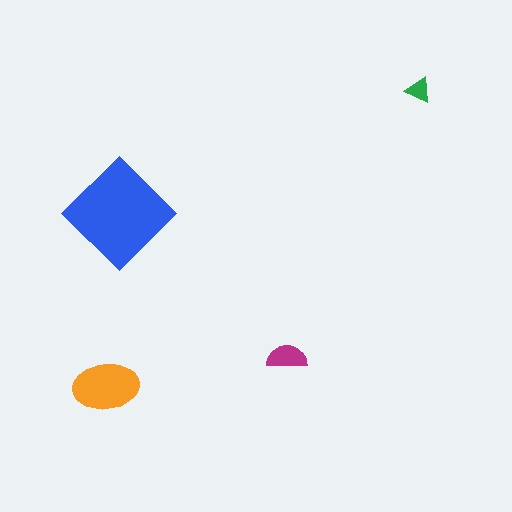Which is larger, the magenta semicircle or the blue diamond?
The blue diamond.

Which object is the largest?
The blue diamond.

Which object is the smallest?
The green triangle.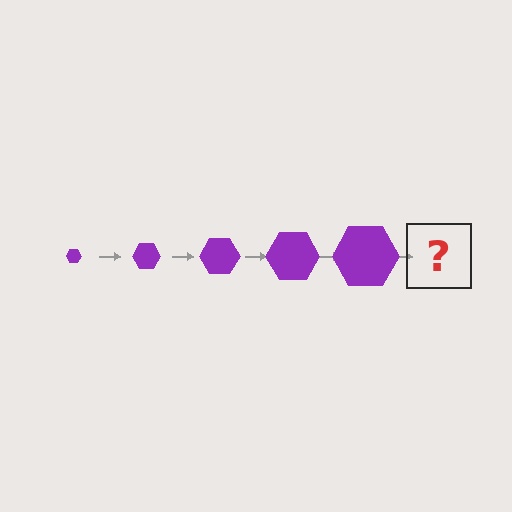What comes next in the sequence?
The next element should be a purple hexagon, larger than the previous one.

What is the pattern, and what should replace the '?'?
The pattern is that the hexagon gets progressively larger each step. The '?' should be a purple hexagon, larger than the previous one.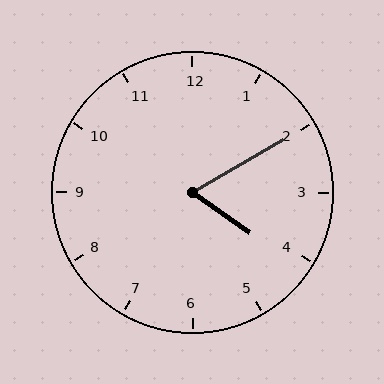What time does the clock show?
4:10.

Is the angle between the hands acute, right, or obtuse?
It is acute.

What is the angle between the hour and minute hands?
Approximately 65 degrees.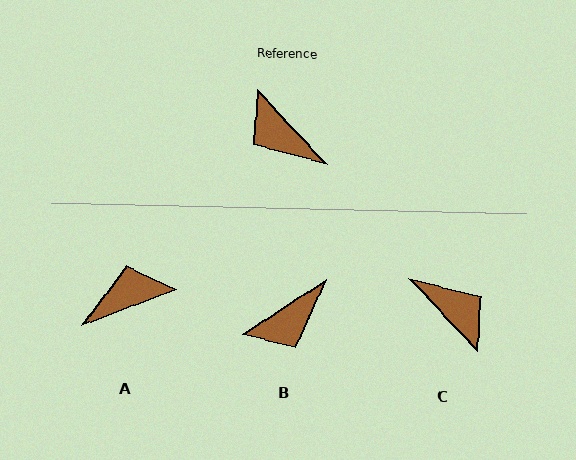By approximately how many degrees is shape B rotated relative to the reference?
Approximately 81 degrees counter-clockwise.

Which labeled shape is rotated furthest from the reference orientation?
C, about 180 degrees away.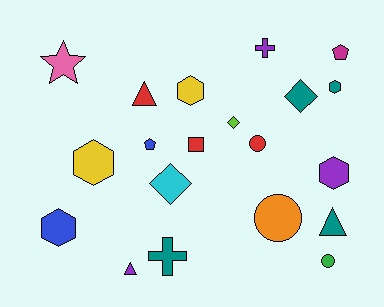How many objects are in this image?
There are 20 objects.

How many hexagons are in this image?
There are 5 hexagons.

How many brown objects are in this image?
There are no brown objects.